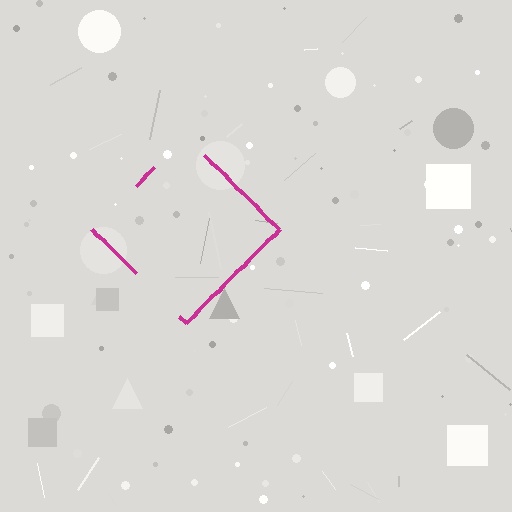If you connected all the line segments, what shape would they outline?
They would outline a diamond.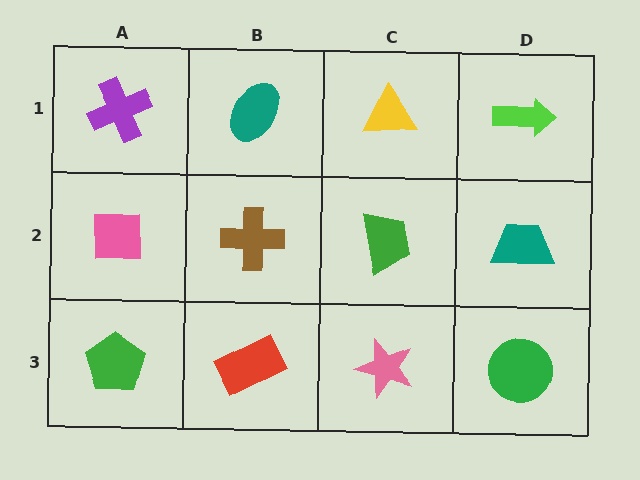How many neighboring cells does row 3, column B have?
3.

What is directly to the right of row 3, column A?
A red rectangle.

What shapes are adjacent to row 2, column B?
A teal ellipse (row 1, column B), a red rectangle (row 3, column B), a pink square (row 2, column A), a green trapezoid (row 2, column C).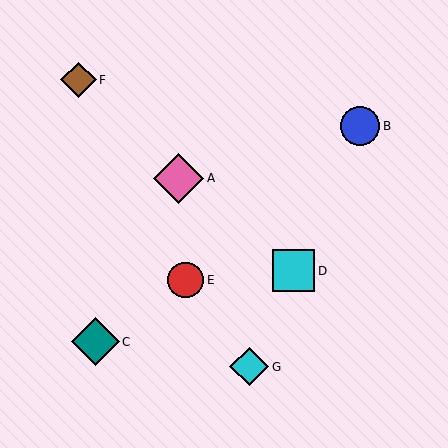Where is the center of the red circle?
The center of the red circle is at (186, 280).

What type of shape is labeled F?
Shape F is a brown diamond.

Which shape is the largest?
The pink diamond (labeled A) is the largest.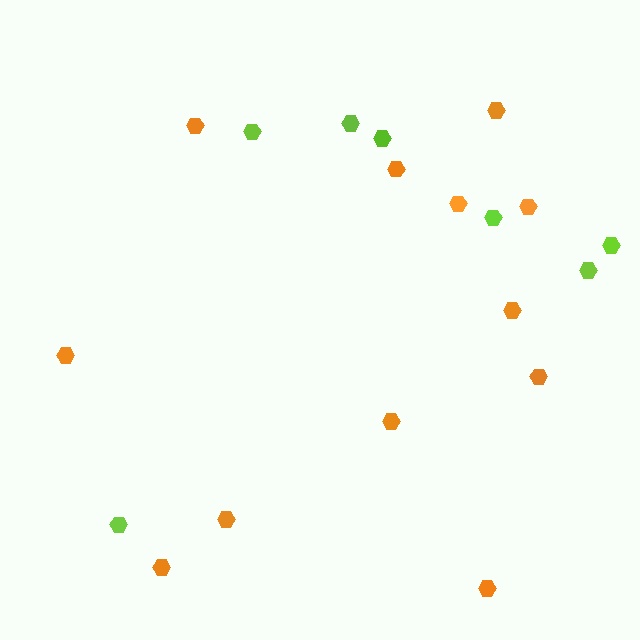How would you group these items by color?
There are 2 groups: one group of orange hexagons (12) and one group of lime hexagons (7).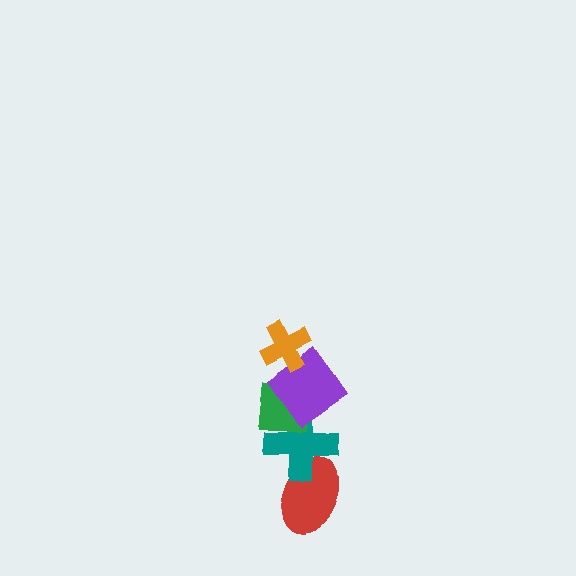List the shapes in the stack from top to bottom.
From top to bottom: the orange cross, the purple diamond, the green square, the teal cross, the red ellipse.